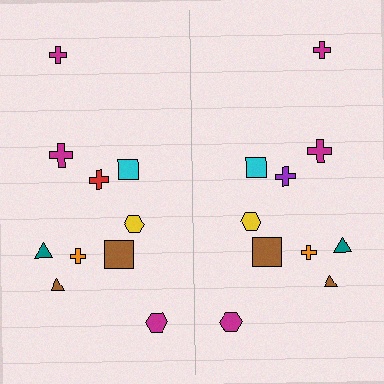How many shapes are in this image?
There are 20 shapes in this image.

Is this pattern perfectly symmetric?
No, the pattern is not perfectly symmetric. The purple cross on the right side breaks the symmetry — its mirror counterpart is red.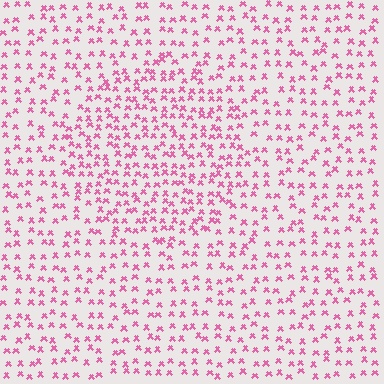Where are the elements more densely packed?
The elements are more densely packed inside the circle boundary.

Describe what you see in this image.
The image contains small pink elements arranged at two different densities. A circle-shaped region is visible where the elements are more densely packed than the surrounding area.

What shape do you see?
I see a circle.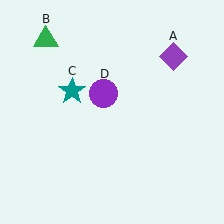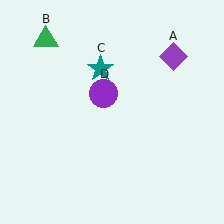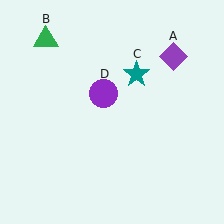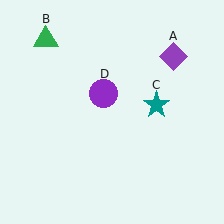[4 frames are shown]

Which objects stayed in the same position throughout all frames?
Purple diamond (object A) and green triangle (object B) and purple circle (object D) remained stationary.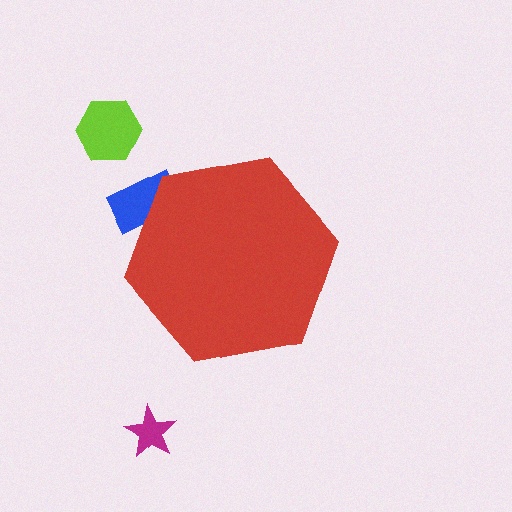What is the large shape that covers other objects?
A red hexagon.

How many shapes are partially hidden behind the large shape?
1 shape is partially hidden.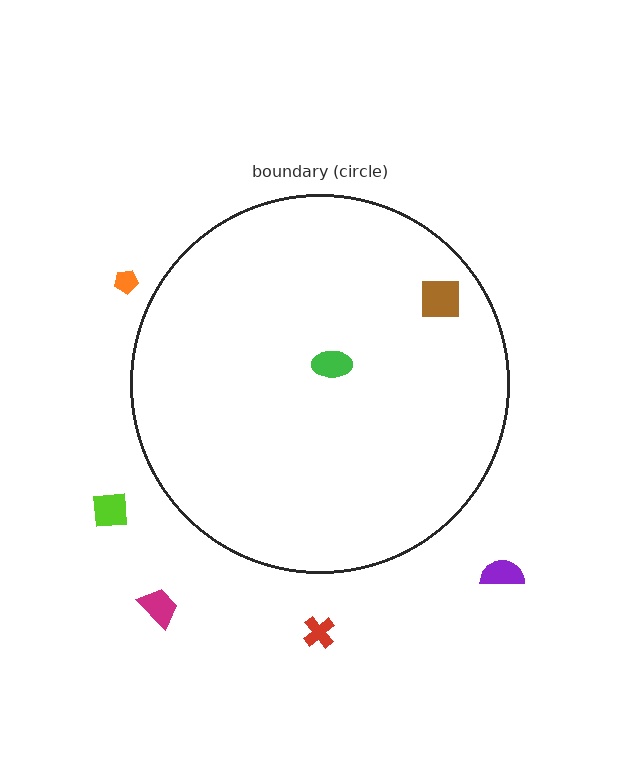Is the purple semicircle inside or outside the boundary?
Outside.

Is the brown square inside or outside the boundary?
Inside.